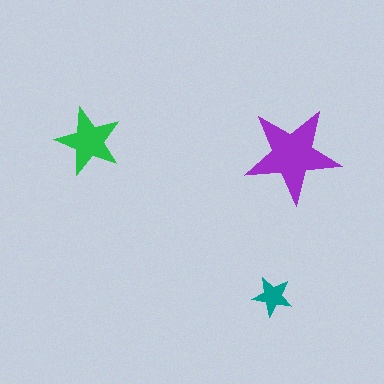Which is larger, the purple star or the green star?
The purple one.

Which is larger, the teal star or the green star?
The green one.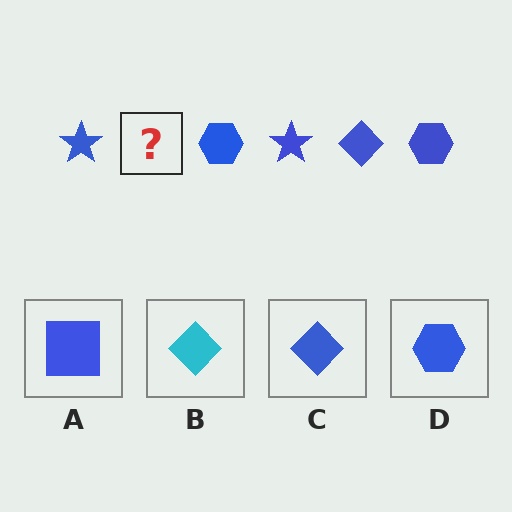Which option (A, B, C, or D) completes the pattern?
C.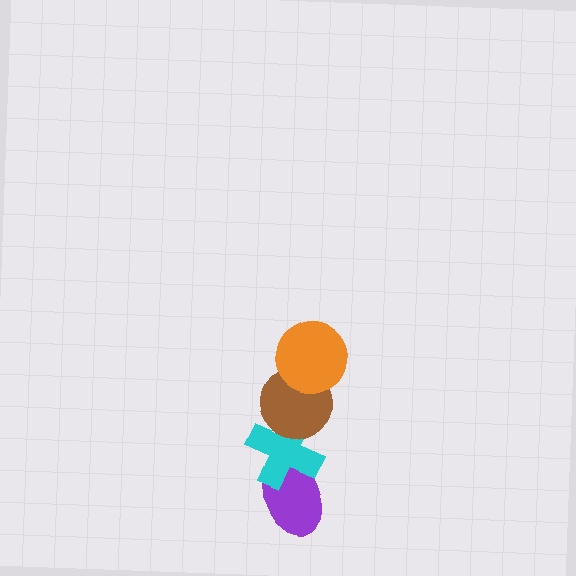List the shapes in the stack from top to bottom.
From top to bottom: the orange circle, the brown circle, the cyan cross, the purple ellipse.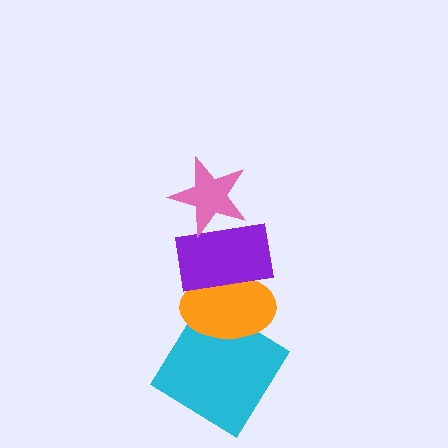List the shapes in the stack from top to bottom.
From top to bottom: the pink star, the purple rectangle, the orange ellipse, the cyan diamond.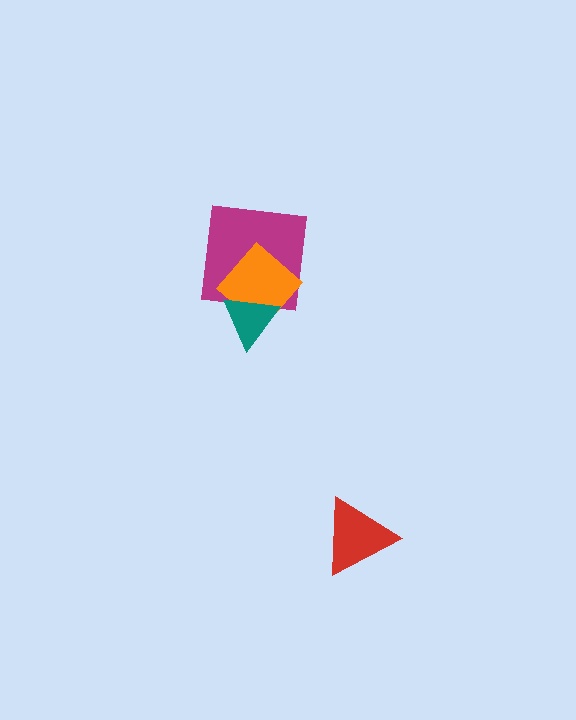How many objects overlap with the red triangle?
0 objects overlap with the red triangle.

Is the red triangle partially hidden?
No, no other shape covers it.